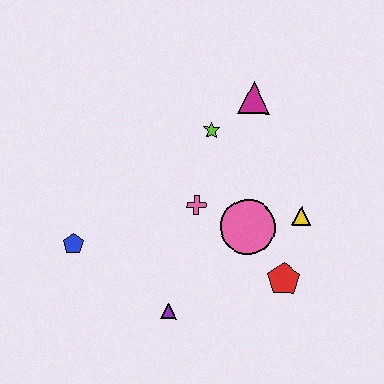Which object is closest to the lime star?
The magenta triangle is closest to the lime star.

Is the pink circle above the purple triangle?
Yes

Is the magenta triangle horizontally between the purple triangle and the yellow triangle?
Yes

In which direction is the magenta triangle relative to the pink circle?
The magenta triangle is above the pink circle.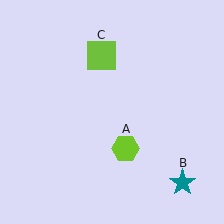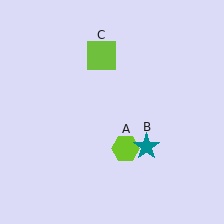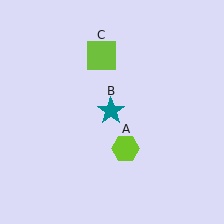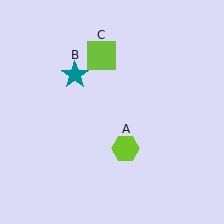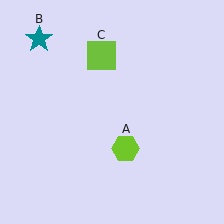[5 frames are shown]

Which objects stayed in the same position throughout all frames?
Lime hexagon (object A) and lime square (object C) remained stationary.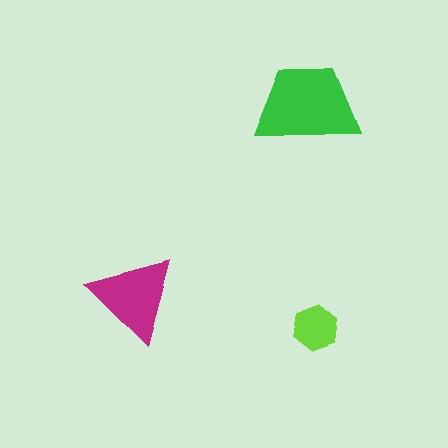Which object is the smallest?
The lime hexagon.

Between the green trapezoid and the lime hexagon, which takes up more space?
The green trapezoid.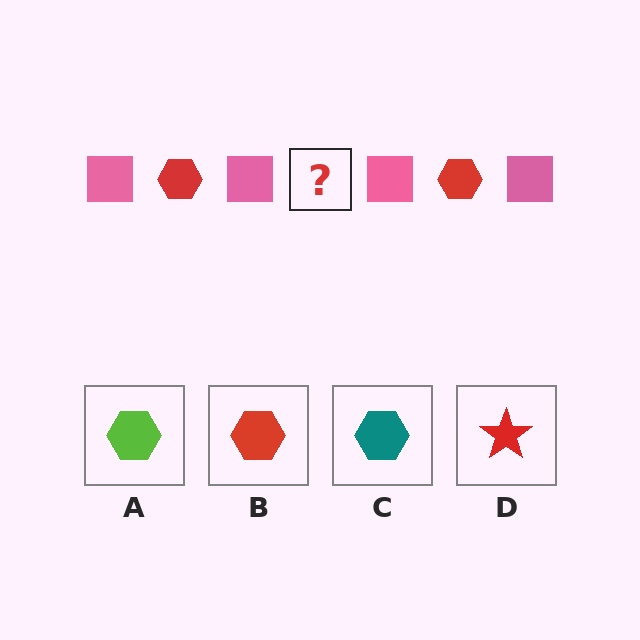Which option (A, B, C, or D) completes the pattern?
B.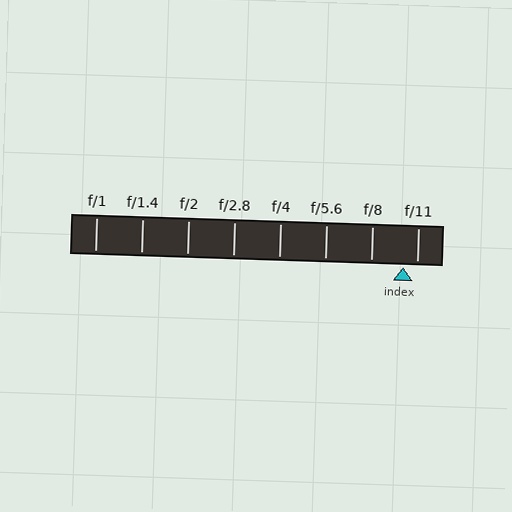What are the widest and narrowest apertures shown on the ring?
The widest aperture shown is f/1 and the narrowest is f/11.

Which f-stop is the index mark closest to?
The index mark is closest to f/11.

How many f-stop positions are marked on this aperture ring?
There are 8 f-stop positions marked.